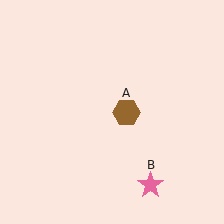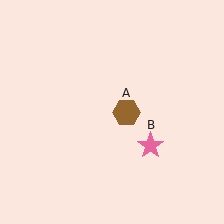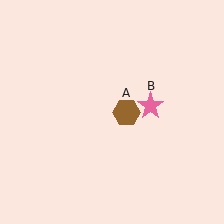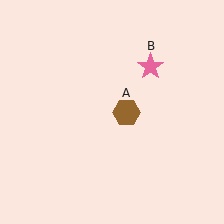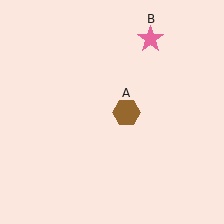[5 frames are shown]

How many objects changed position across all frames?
1 object changed position: pink star (object B).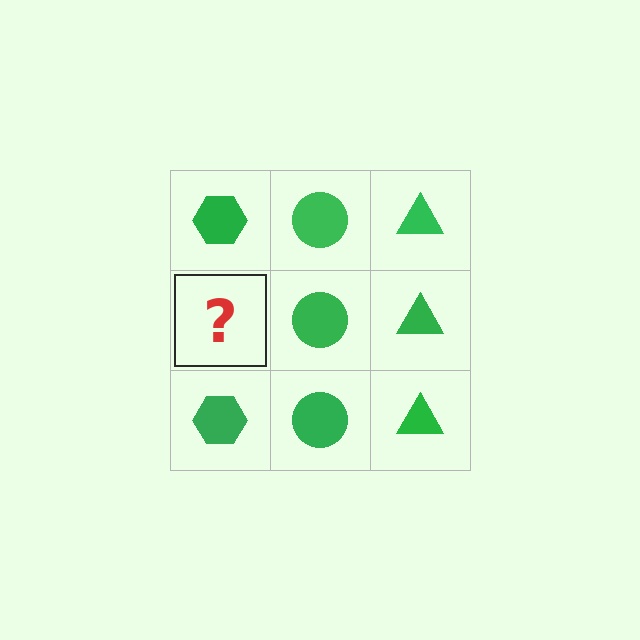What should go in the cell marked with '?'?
The missing cell should contain a green hexagon.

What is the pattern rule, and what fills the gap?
The rule is that each column has a consistent shape. The gap should be filled with a green hexagon.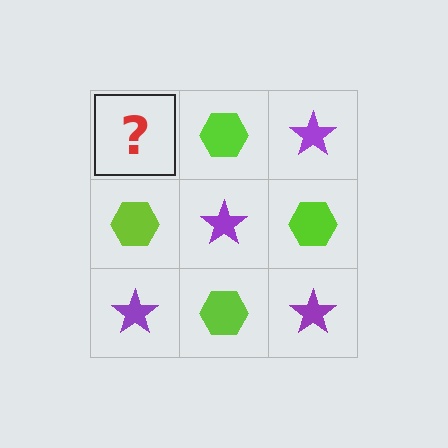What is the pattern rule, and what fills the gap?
The rule is that it alternates purple star and lime hexagon in a checkerboard pattern. The gap should be filled with a purple star.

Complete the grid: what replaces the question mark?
The question mark should be replaced with a purple star.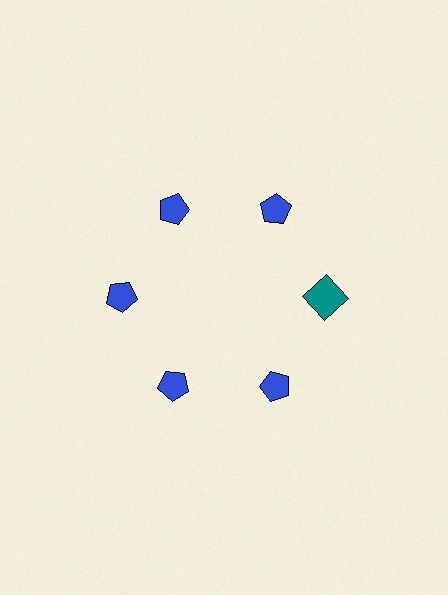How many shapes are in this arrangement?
There are 6 shapes arranged in a ring pattern.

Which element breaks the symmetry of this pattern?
The teal square at roughly the 3 o'clock position breaks the symmetry. All other shapes are blue pentagons.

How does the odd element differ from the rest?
It differs in both color (teal instead of blue) and shape (square instead of pentagon).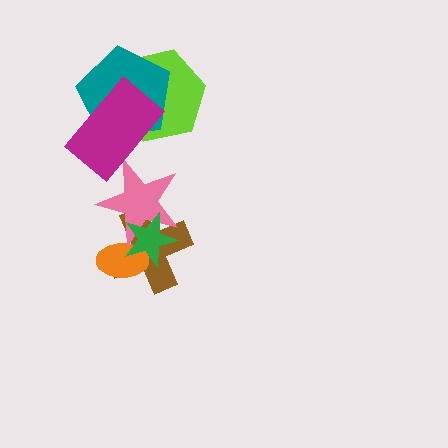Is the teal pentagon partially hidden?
Yes, it is partially covered by another shape.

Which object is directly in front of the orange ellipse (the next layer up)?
The pink star is directly in front of the orange ellipse.